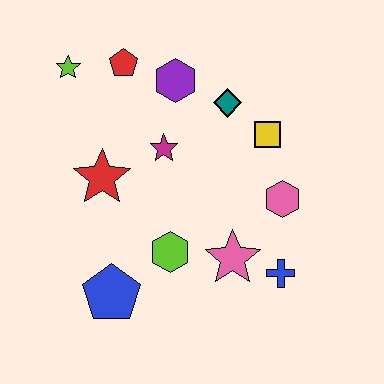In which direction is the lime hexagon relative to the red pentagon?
The lime hexagon is below the red pentagon.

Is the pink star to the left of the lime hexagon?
No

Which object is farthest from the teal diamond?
The blue pentagon is farthest from the teal diamond.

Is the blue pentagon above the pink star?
No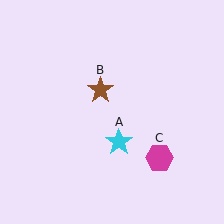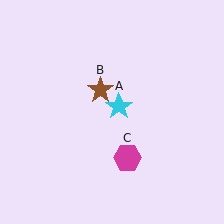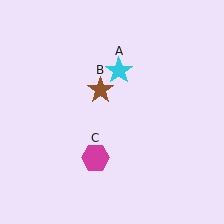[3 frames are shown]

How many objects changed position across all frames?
2 objects changed position: cyan star (object A), magenta hexagon (object C).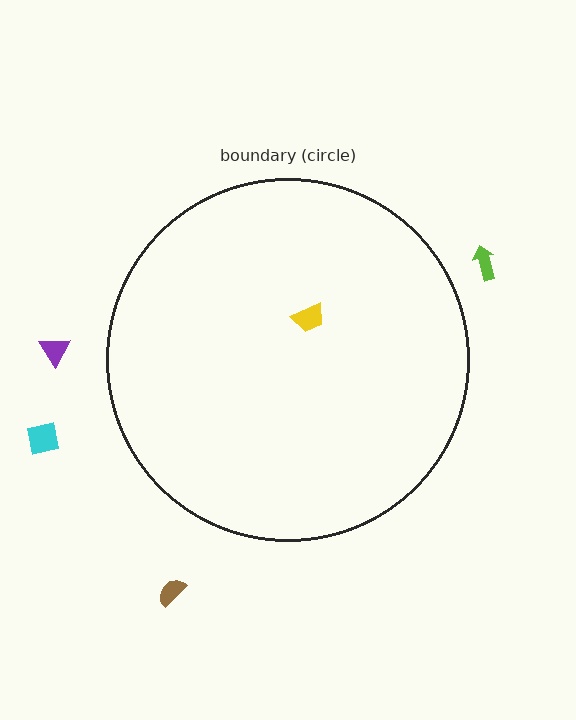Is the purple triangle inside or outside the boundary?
Outside.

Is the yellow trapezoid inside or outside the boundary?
Inside.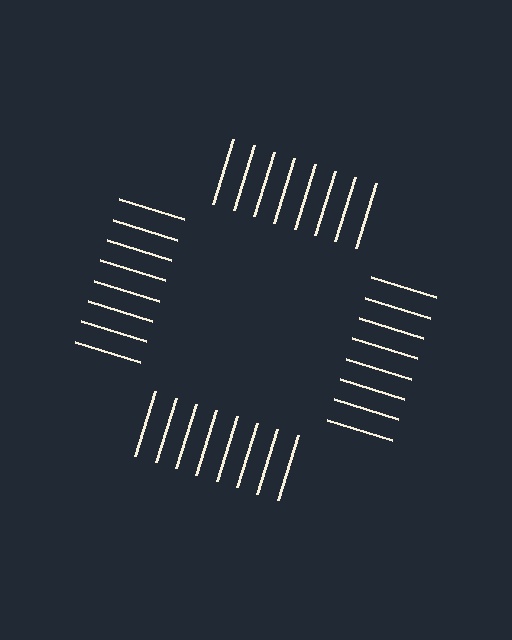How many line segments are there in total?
32 — 8 along each of the 4 edges.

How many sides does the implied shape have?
4 sides — the line-ends trace a square.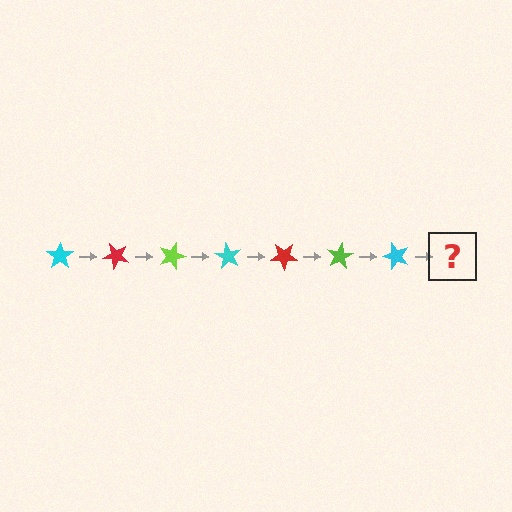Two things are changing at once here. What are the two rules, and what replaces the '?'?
The two rules are that it rotates 45 degrees each step and the color cycles through cyan, red, and lime. The '?' should be a red star, rotated 315 degrees from the start.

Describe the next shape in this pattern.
It should be a red star, rotated 315 degrees from the start.